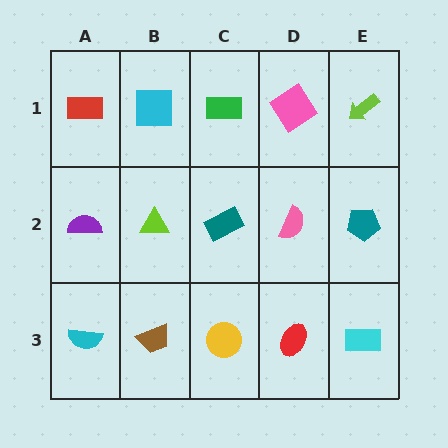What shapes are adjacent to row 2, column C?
A green rectangle (row 1, column C), a yellow circle (row 3, column C), a lime triangle (row 2, column B), a pink semicircle (row 2, column D).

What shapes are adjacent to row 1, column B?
A lime triangle (row 2, column B), a red rectangle (row 1, column A), a green rectangle (row 1, column C).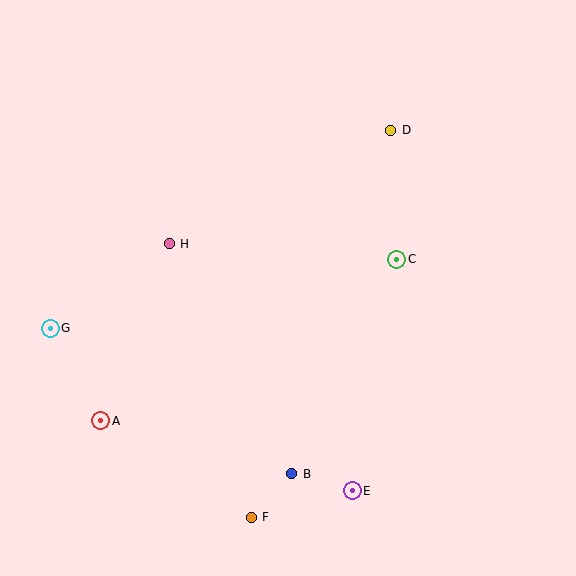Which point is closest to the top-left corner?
Point H is closest to the top-left corner.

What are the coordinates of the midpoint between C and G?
The midpoint between C and G is at (223, 294).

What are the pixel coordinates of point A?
Point A is at (101, 421).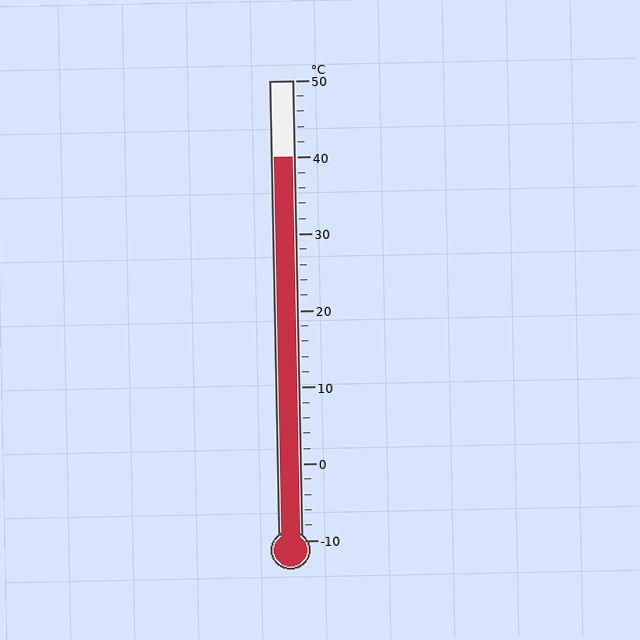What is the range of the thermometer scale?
The thermometer scale ranges from -10°C to 50°C.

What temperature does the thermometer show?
The thermometer shows approximately 40°C.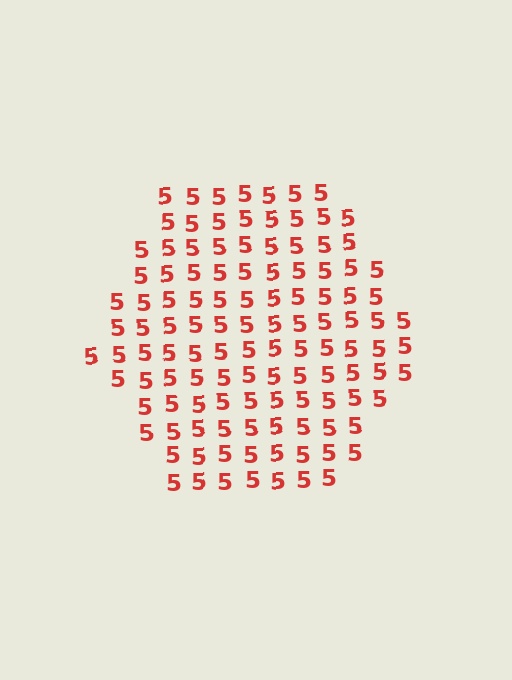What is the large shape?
The large shape is a hexagon.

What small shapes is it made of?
It is made of small digit 5's.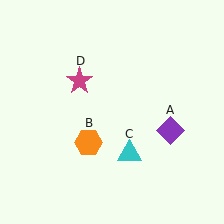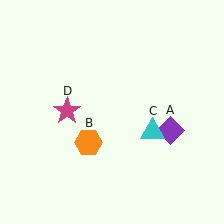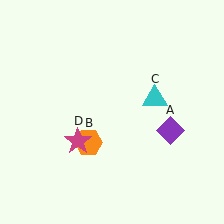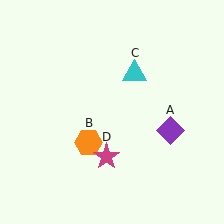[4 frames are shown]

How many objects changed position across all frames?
2 objects changed position: cyan triangle (object C), magenta star (object D).